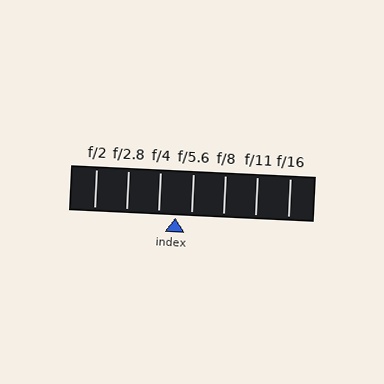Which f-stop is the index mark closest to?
The index mark is closest to f/5.6.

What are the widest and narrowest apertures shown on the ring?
The widest aperture shown is f/2 and the narrowest is f/16.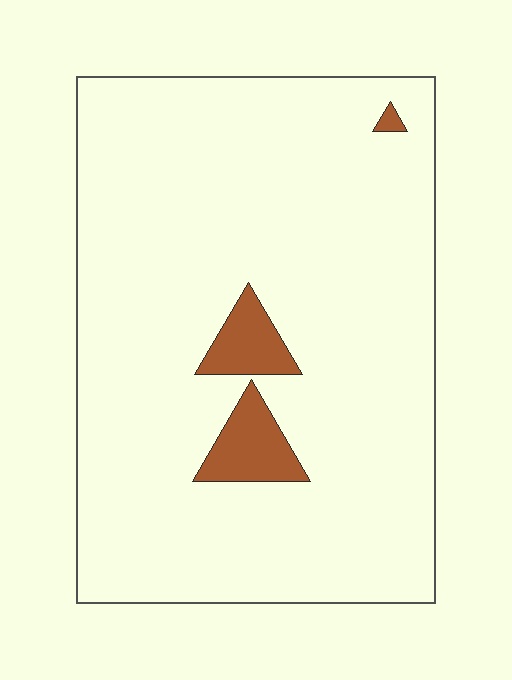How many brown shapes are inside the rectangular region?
3.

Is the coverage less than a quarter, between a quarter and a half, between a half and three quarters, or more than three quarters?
Less than a quarter.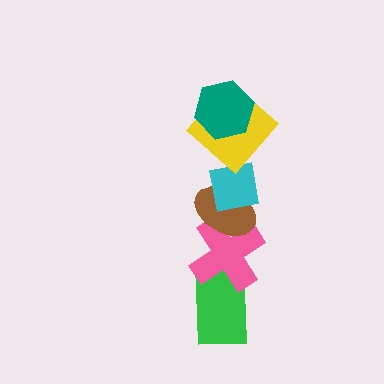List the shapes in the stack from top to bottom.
From top to bottom: the teal hexagon, the yellow diamond, the cyan square, the brown ellipse, the pink cross, the green rectangle.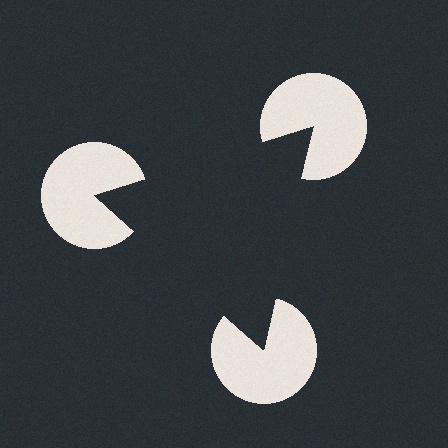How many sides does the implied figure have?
3 sides.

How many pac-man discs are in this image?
There are 3 — one at each vertex of the illusory triangle.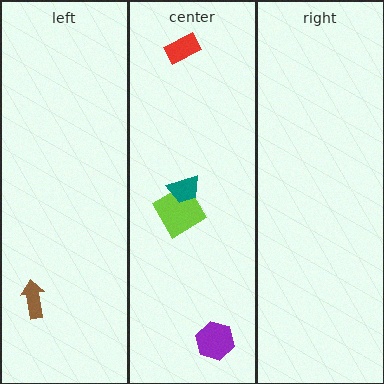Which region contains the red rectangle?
The center region.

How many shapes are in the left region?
1.